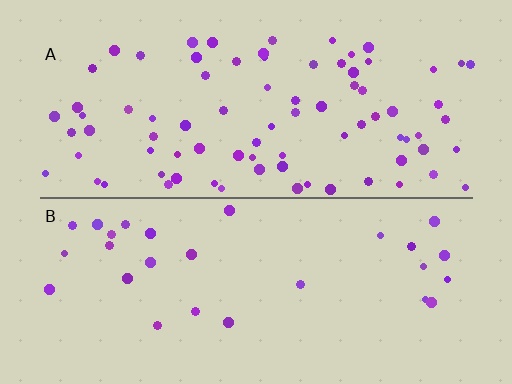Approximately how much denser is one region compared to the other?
Approximately 2.9× — region A over region B.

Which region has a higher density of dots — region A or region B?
A (the top).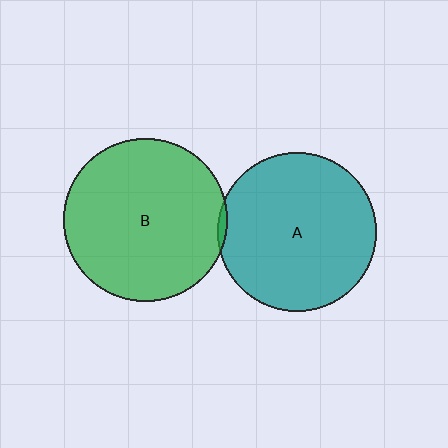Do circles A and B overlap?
Yes.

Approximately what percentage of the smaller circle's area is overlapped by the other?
Approximately 5%.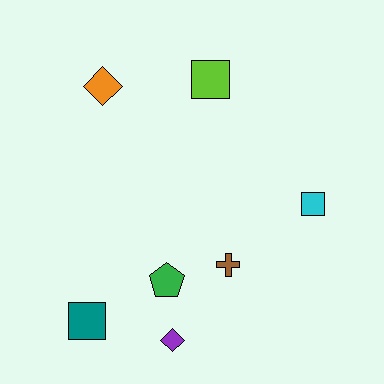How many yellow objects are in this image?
There are no yellow objects.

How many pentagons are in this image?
There is 1 pentagon.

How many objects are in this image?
There are 7 objects.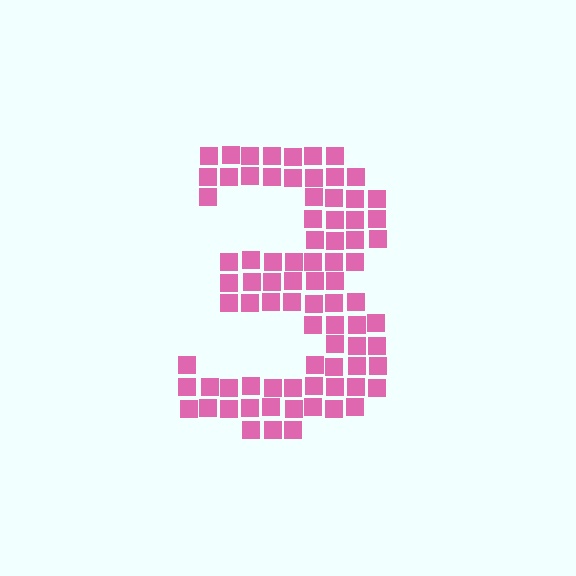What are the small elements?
The small elements are squares.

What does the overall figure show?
The overall figure shows the digit 3.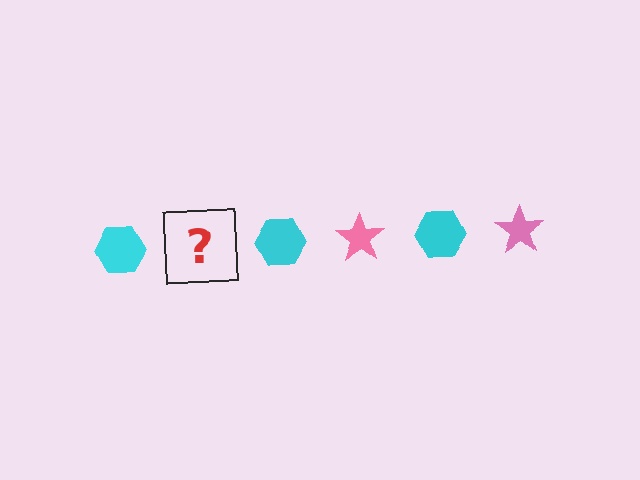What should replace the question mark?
The question mark should be replaced with a pink star.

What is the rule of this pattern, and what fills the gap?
The rule is that the pattern alternates between cyan hexagon and pink star. The gap should be filled with a pink star.